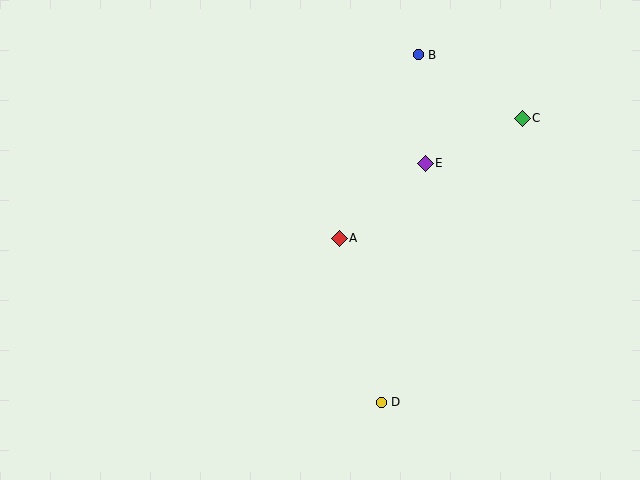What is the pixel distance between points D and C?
The distance between D and C is 317 pixels.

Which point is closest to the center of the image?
Point A at (339, 238) is closest to the center.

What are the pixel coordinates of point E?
Point E is at (425, 163).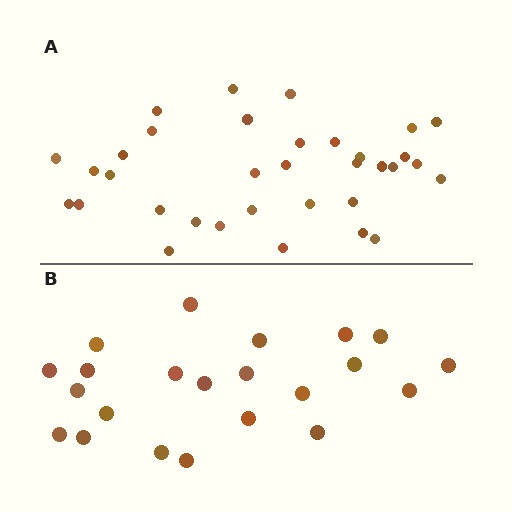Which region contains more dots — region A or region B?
Region A (the top region) has more dots.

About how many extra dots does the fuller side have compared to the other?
Region A has roughly 12 or so more dots than region B.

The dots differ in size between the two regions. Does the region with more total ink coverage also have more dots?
No. Region B has more total ink coverage because its dots are larger, but region A actually contains more individual dots. Total area can be misleading — the number of items is what matters here.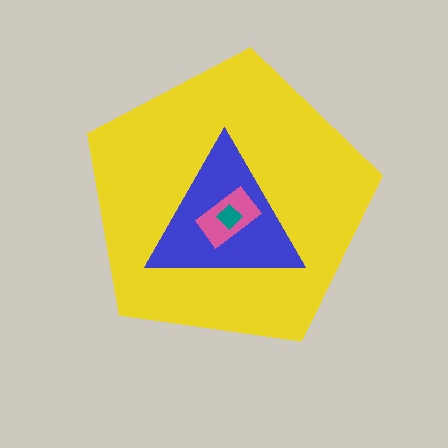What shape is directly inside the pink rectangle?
The teal diamond.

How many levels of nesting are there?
4.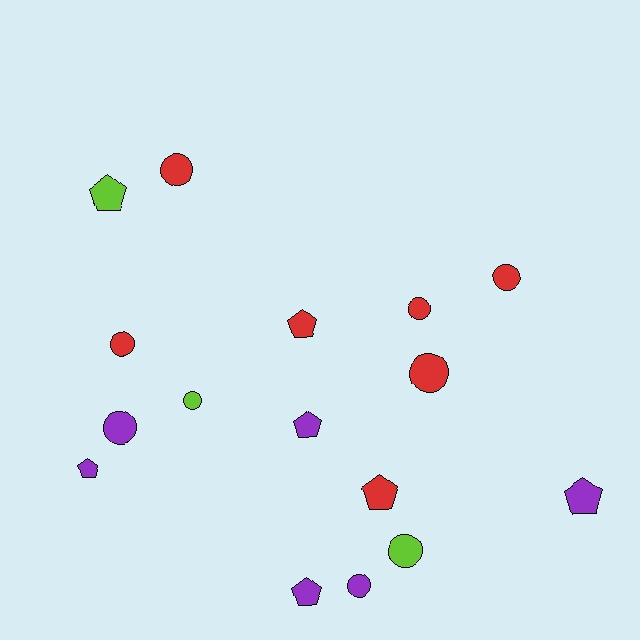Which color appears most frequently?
Red, with 7 objects.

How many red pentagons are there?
There are 2 red pentagons.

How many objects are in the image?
There are 16 objects.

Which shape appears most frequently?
Circle, with 9 objects.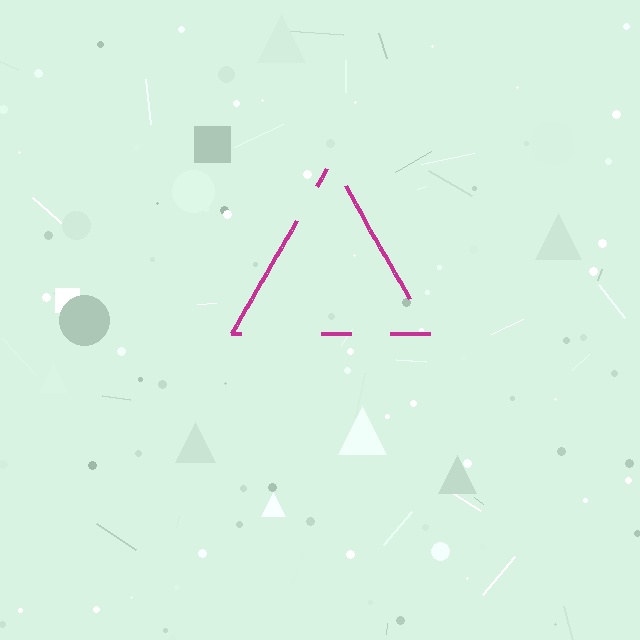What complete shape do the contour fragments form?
The contour fragments form a triangle.